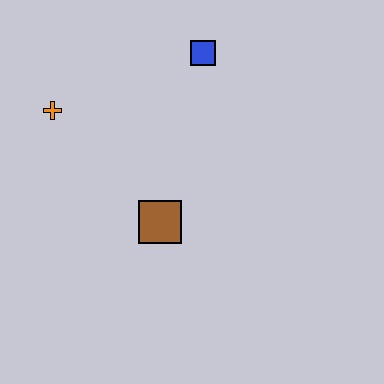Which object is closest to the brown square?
The orange cross is closest to the brown square.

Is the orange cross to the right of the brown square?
No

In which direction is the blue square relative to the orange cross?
The blue square is to the right of the orange cross.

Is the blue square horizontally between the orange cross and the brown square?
No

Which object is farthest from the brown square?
The blue square is farthest from the brown square.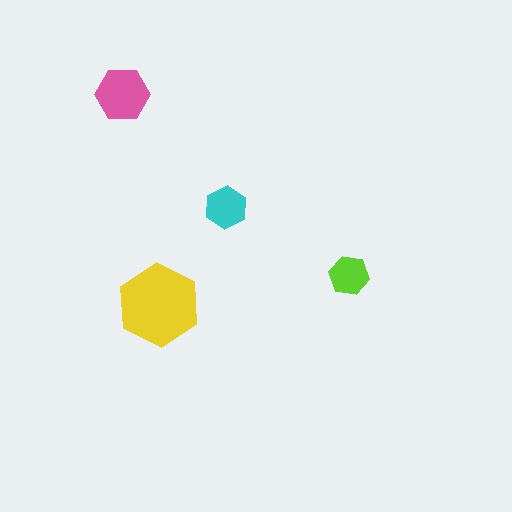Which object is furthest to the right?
The lime hexagon is rightmost.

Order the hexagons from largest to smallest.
the yellow one, the pink one, the cyan one, the lime one.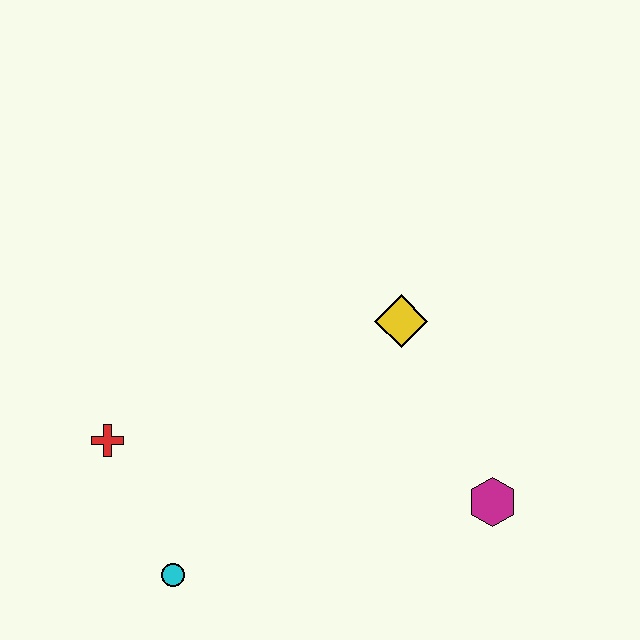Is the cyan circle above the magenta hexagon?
No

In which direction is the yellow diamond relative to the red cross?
The yellow diamond is to the right of the red cross.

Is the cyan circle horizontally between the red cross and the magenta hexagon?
Yes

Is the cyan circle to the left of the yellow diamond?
Yes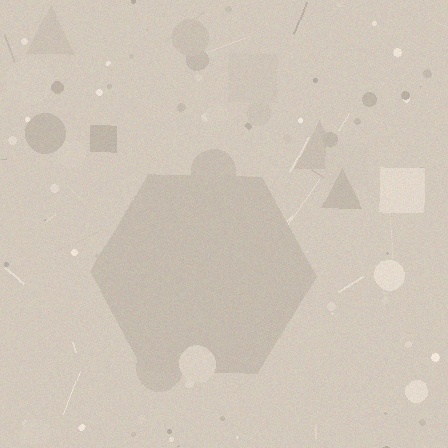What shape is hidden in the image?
A hexagon is hidden in the image.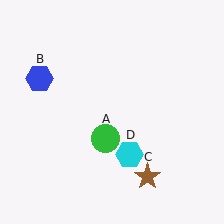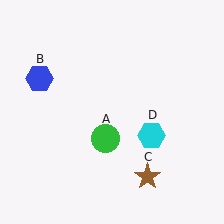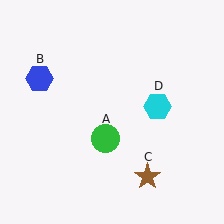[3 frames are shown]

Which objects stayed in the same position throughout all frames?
Green circle (object A) and blue hexagon (object B) and brown star (object C) remained stationary.